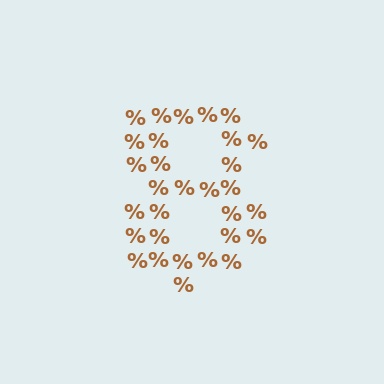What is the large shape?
The large shape is the digit 8.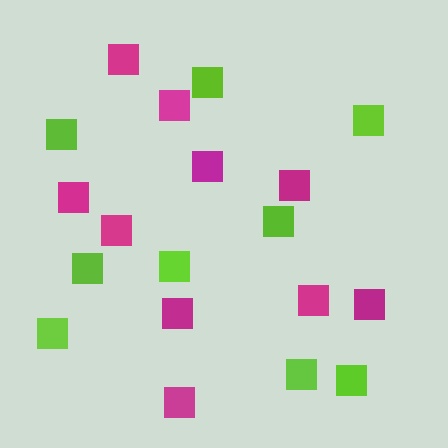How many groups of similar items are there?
There are 2 groups: one group of magenta squares (10) and one group of lime squares (9).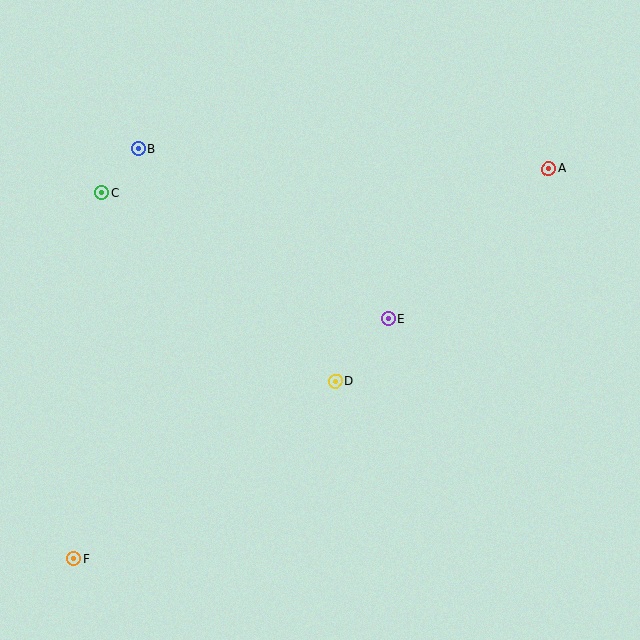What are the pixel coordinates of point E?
Point E is at (388, 319).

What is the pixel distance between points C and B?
The distance between C and B is 57 pixels.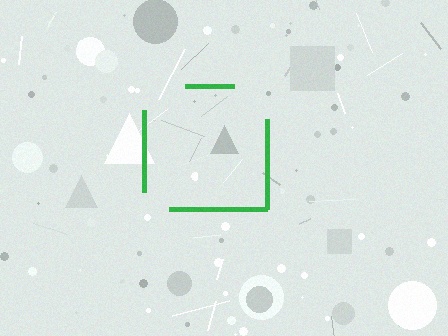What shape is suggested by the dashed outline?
The dashed outline suggests a square.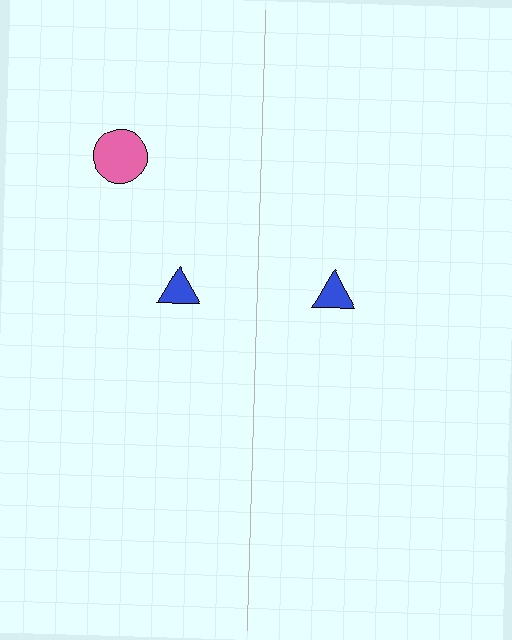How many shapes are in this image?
There are 3 shapes in this image.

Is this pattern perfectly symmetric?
No, the pattern is not perfectly symmetric. A pink circle is missing from the right side.